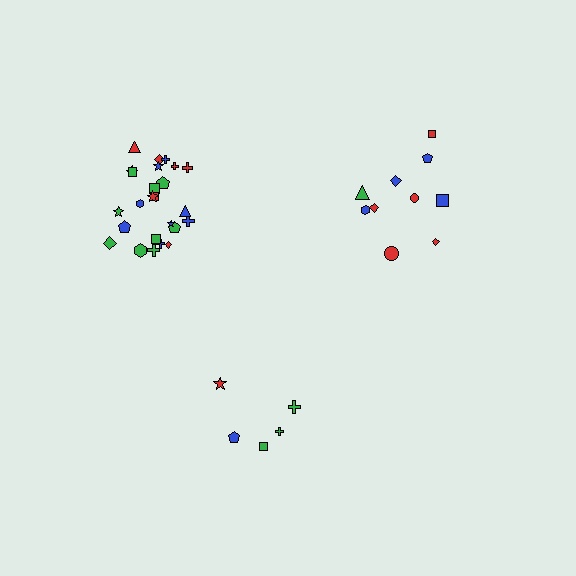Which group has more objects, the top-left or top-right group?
The top-left group.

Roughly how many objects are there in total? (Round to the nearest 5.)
Roughly 40 objects in total.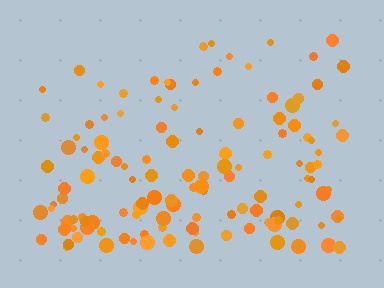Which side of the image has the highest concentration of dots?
The bottom.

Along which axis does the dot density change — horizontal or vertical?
Vertical.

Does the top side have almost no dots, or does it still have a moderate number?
Still a moderate number, just noticeably fewer than the bottom.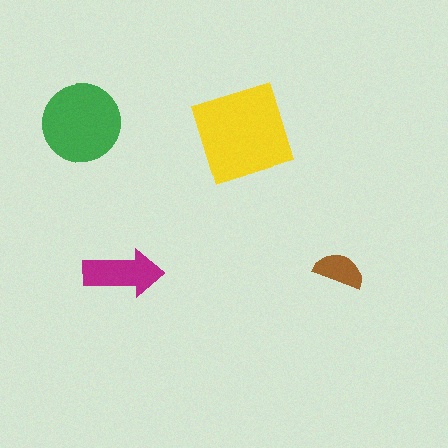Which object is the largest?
The yellow diamond.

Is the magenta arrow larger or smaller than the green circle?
Smaller.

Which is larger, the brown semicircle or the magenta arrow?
The magenta arrow.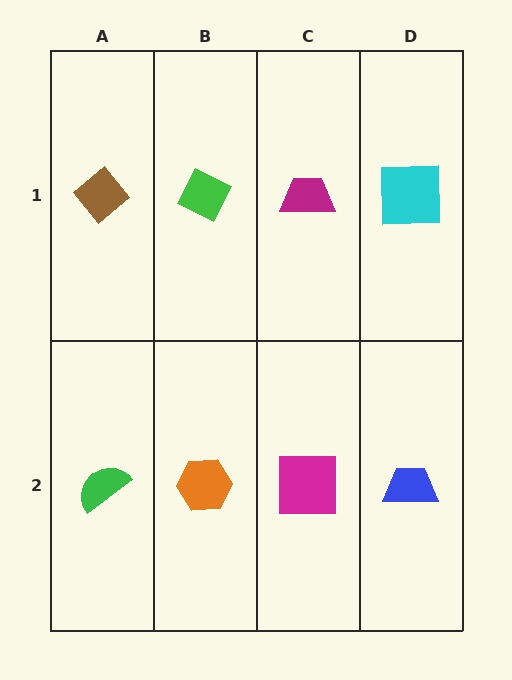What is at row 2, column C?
A magenta square.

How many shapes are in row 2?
4 shapes.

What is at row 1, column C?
A magenta trapezoid.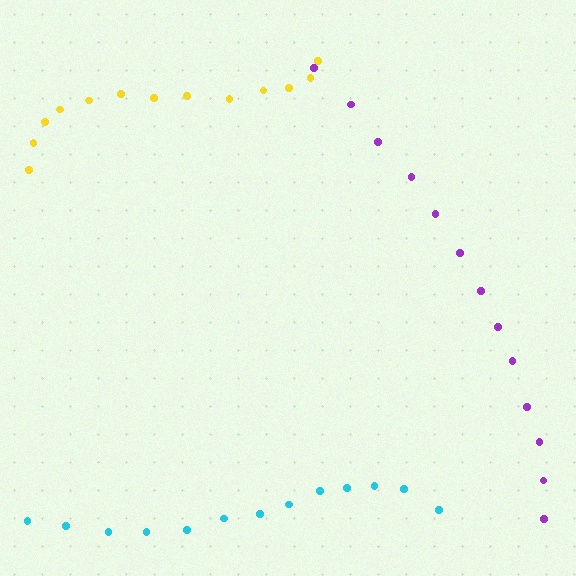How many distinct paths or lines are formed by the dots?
There are 3 distinct paths.